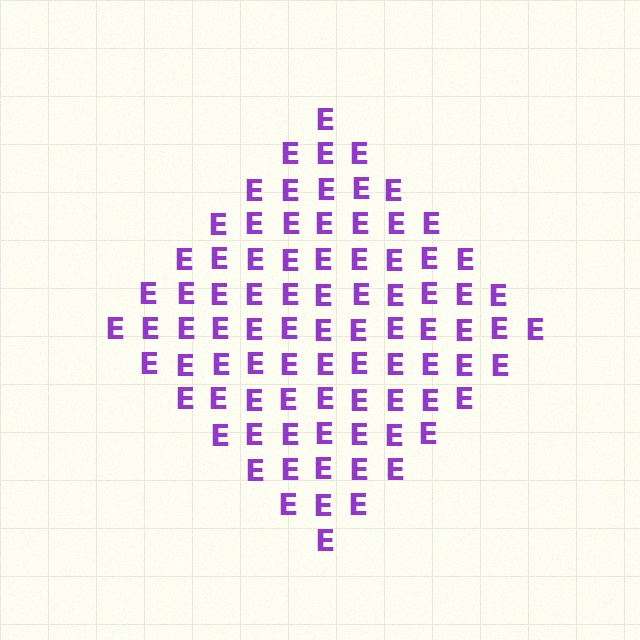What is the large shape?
The large shape is a diamond.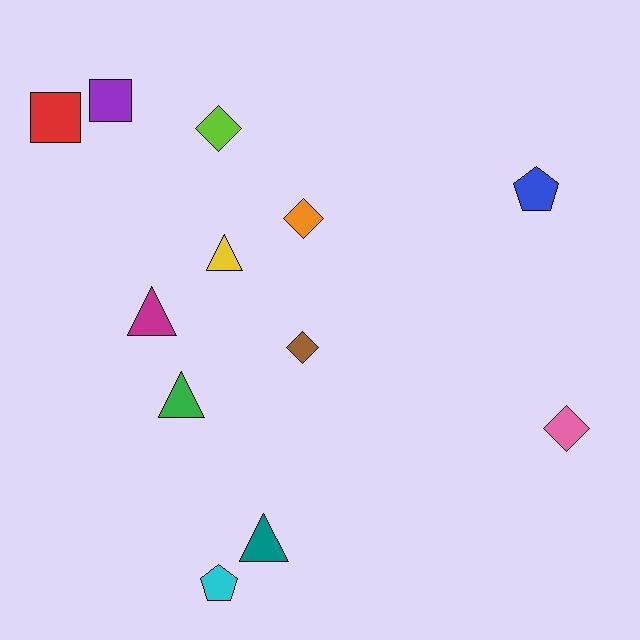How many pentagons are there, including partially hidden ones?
There are 2 pentagons.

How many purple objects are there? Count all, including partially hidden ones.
There is 1 purple object.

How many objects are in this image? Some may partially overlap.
There are 12 objects.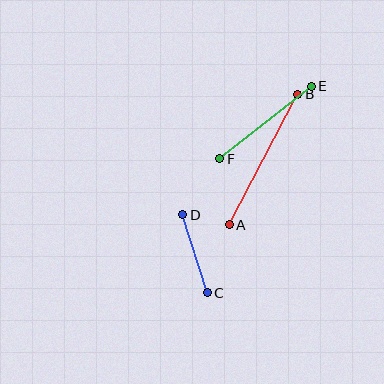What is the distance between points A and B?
The distance is approximately 147 pixels.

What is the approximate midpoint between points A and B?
The midpoint is at approximately (263, 160) pixels.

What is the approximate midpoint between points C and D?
The midpoint is at approximately (195, 254) pixels.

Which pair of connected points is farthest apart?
Points A and B are farthest apart.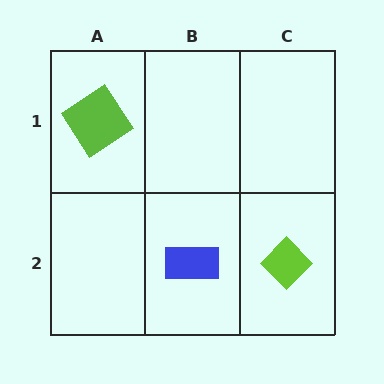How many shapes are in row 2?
2 shapes.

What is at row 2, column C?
A lime diamond.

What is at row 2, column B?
A blue rectangle.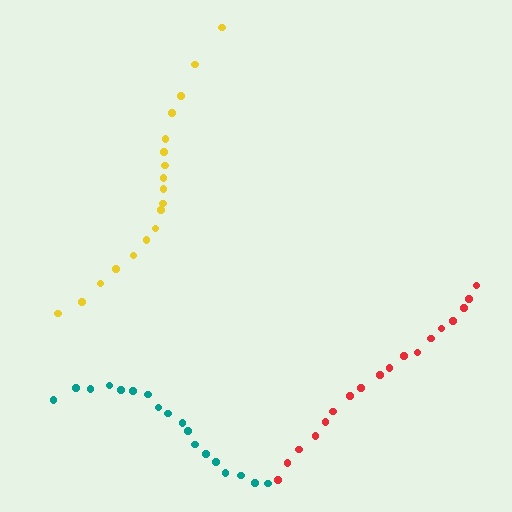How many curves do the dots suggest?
There are 3 distinct paths.